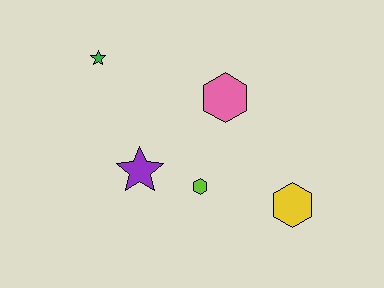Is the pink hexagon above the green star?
No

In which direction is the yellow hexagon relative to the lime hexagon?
The yellow hexagon is to the right of the lime hexagon.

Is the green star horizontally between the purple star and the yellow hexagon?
No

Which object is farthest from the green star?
The yellow hexagon is farthest from the green star.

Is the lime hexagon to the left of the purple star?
No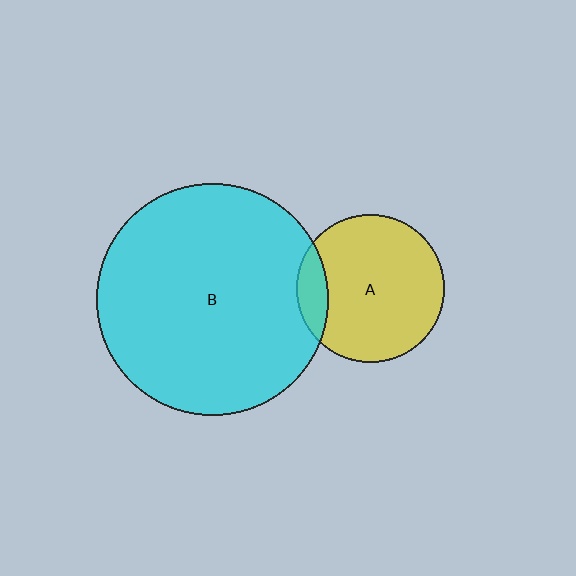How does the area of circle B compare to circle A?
Approximately 2.5 times.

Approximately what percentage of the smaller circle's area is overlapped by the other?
Approximately 15%.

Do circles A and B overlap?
Yes.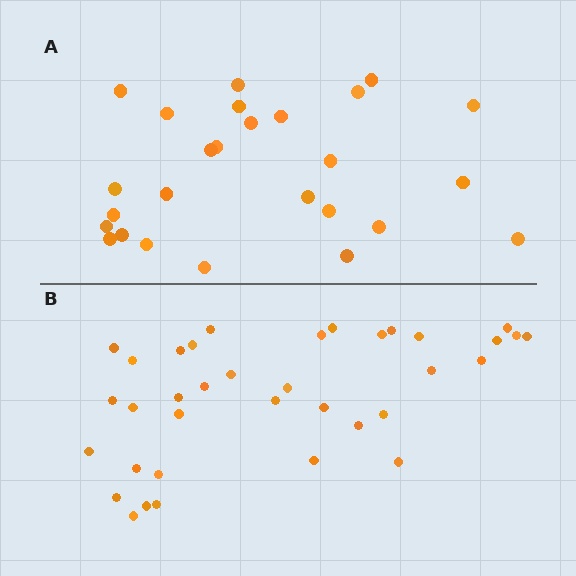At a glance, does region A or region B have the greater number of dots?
Region B (the bottom region) has more dots.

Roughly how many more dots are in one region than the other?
Region B has roughly 10 or so more dots than region A.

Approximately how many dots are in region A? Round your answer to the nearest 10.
About 30 dots. (The exact count is 26, which rounds to 30.)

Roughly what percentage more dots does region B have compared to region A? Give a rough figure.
About 40% more.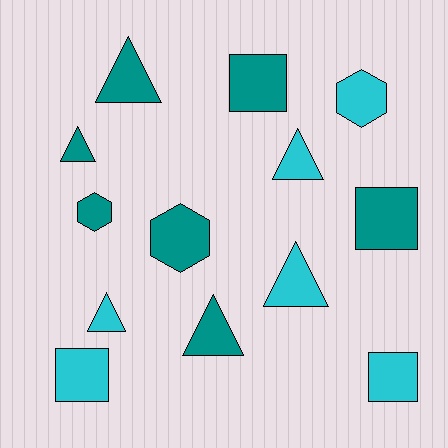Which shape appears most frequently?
Triangle, with 6 objects.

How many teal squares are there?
There are 2 teal squares.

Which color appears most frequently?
Teal, with 7 objects.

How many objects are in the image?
There are 13 objects.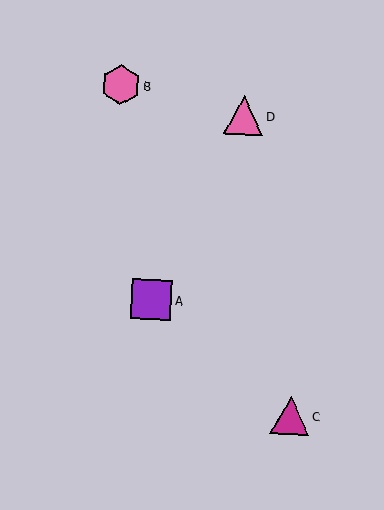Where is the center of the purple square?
The center of the purple square is at (151, 300).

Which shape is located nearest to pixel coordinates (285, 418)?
The magenta triangle (labeled C) at (290, 416) is nearest to that location.